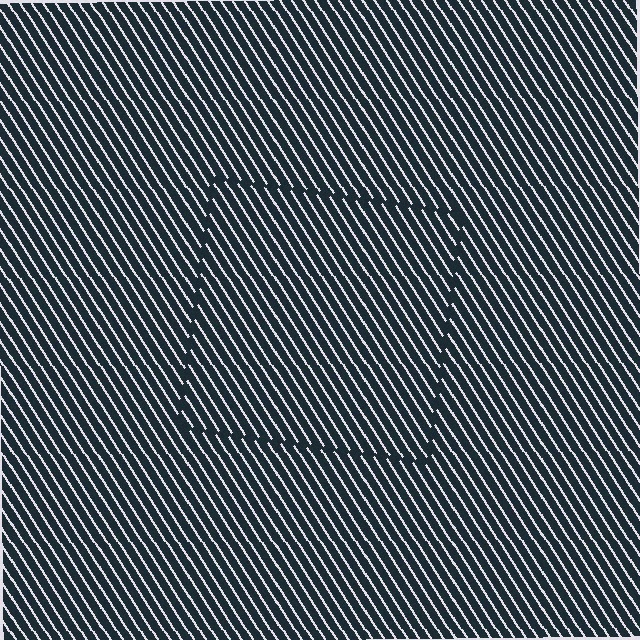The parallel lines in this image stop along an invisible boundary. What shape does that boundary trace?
An illusory square. The interior of the shape contains the same grating, shifted by half a period — the contour is defined by the phase discontinuity where line-ends from the inner and outer gratings abut.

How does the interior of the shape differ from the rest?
The interior of the shape contains the same grating, shifted by half a period — the contour is defined by the phase discontinuity where line-ends from the inner and outer gratings abut.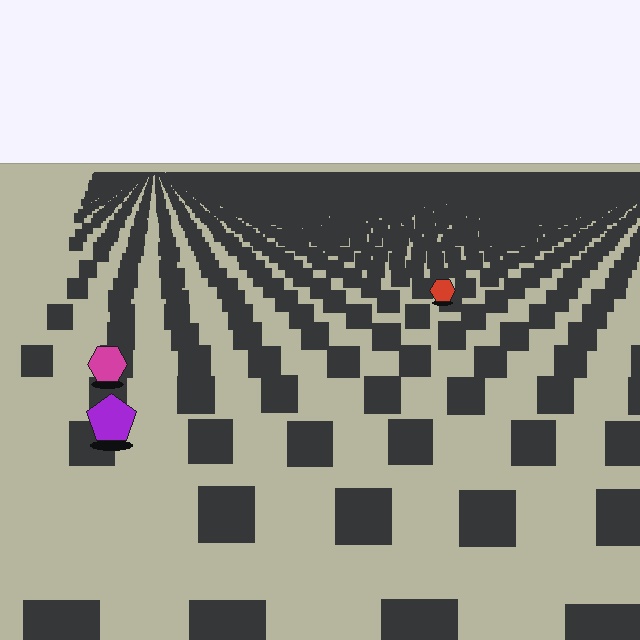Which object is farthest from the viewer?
The red hexagon is farthest from the viewer. It appears smaller and the ground texture around it is denser.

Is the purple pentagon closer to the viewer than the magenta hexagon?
Yes. The purple pentagon is closer — you can tell from the texture gradient: the ground texture is coarser near it.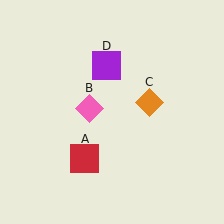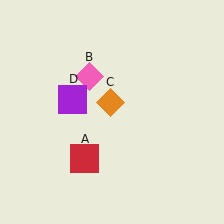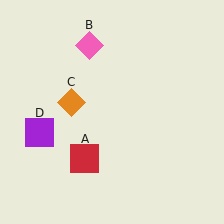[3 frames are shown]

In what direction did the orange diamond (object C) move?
The orange diamond (object C) moved left.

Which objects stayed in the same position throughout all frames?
Red square (object A) remained stationary.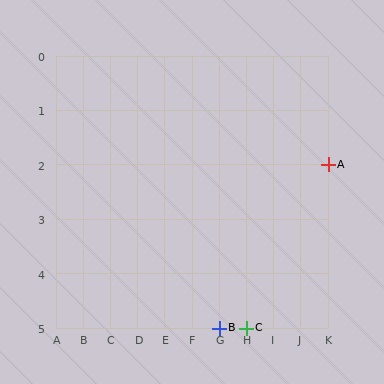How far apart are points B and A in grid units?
Points B and A are 4 columns and 3 rows apart (about 5.0 grid units diagonally).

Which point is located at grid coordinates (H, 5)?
Point C is at (H, 5).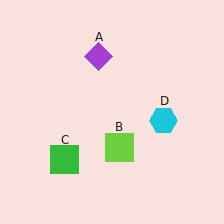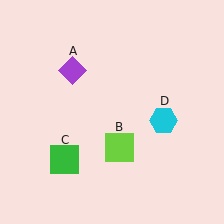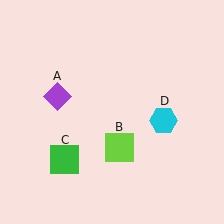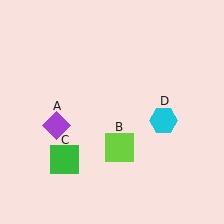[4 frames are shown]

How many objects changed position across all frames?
1 object changed position: purple diamond (object A).